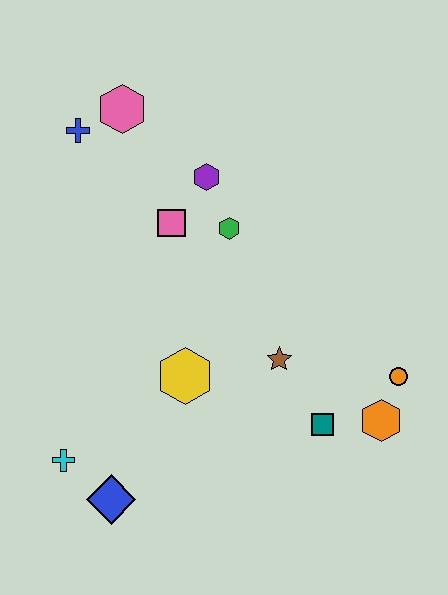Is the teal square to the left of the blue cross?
No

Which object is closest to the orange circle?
The orange hexagon is closest to the orange circle.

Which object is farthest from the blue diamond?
The pink hexagon is farthest from the blue diamond.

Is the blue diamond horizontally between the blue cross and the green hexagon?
Yes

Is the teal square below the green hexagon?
Yes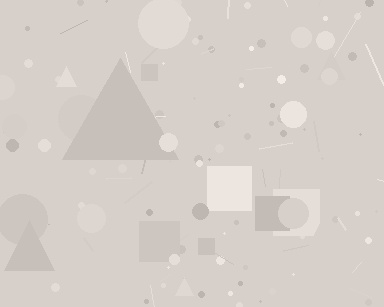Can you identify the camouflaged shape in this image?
The camouflaged shape is a triangle.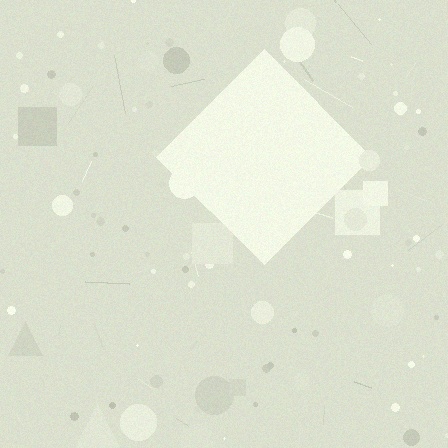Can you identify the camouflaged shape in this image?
The camouflaged shape is a diamond.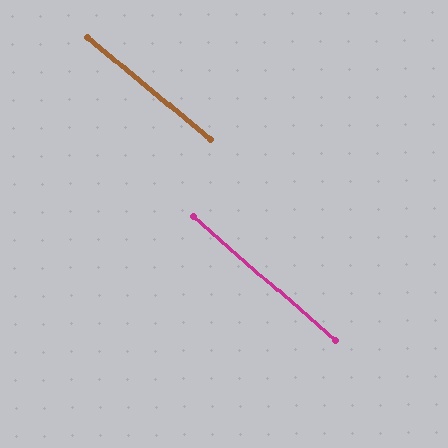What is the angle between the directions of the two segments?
Approximately 1 degree.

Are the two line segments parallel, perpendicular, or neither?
Parallel — their directions differ by only 1.4°.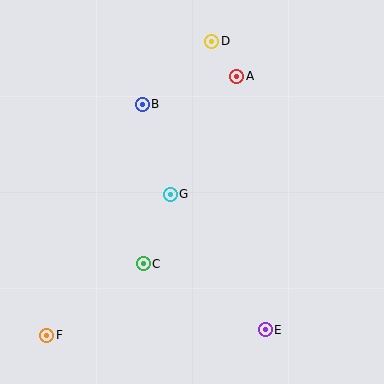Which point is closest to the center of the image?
Point G at (170, 194) is closest to the center.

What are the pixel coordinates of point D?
Point D is at (212, 41).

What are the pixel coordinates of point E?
Point E is at (265, 330).